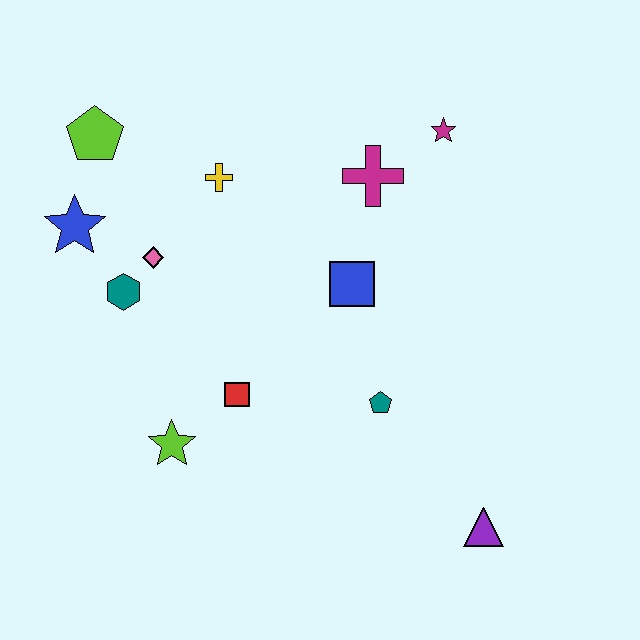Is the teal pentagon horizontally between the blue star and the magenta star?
Yes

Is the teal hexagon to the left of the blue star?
No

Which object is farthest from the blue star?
The purple triangle is farthest from the blue star.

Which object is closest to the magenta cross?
The magenta star is closest to the magenta cross.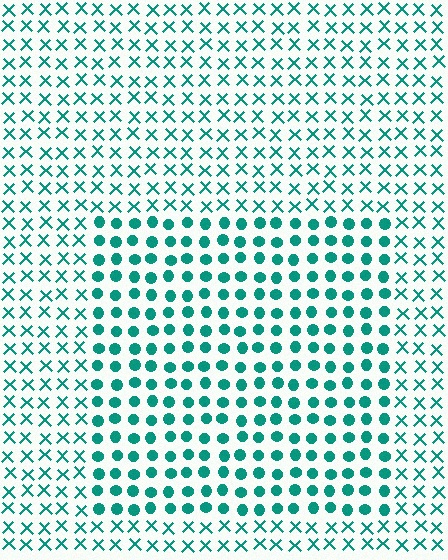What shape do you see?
I see a rectangle.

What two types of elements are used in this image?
The image uses circles inside the rectangle region and X marks outside it.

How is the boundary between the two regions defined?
The boundary is defined by a change in element shape: circles inside vs. X marks outside. All elements share the same color and spacing.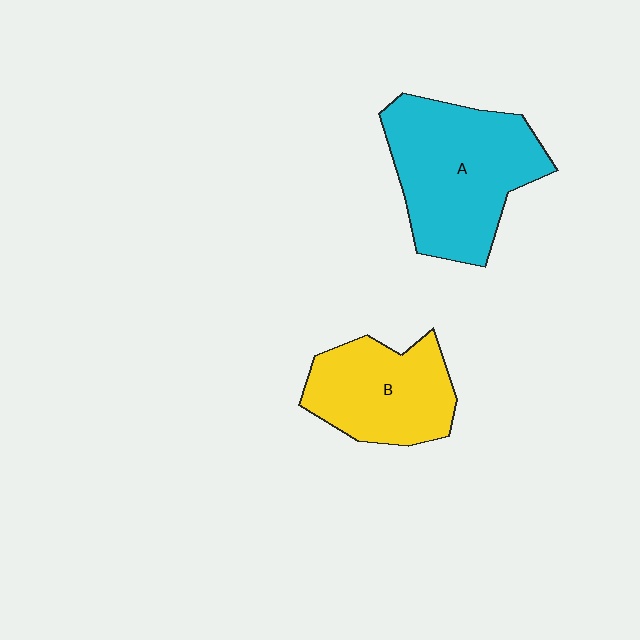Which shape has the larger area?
Shape A (cyan).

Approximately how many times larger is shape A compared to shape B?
Approximately 1.4 times.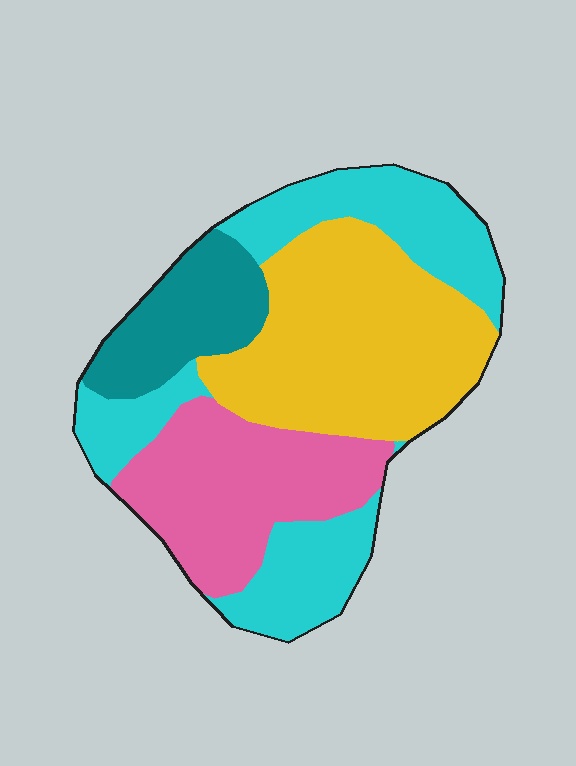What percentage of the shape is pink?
Pink covers about 25% of the shape.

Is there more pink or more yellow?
Yellow.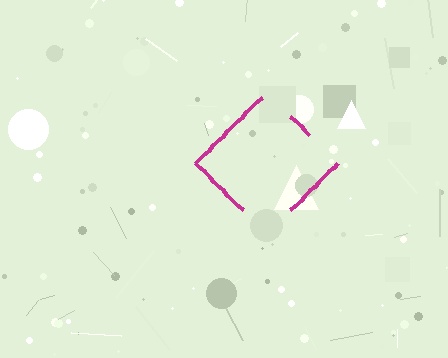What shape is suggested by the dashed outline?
The dashed outline suggests a diamond.